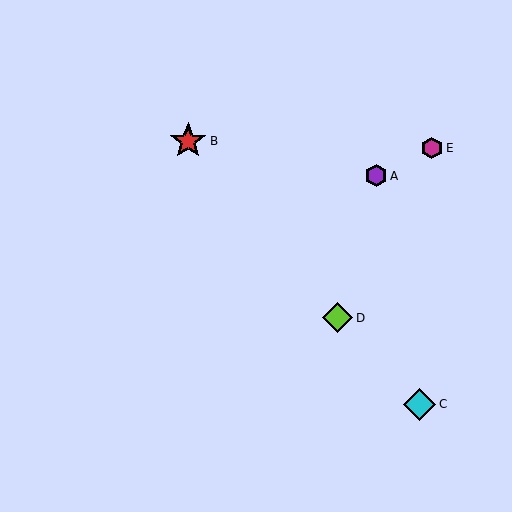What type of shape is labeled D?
Shape D is a lime diamond.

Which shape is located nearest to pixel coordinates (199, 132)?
The red star (labeled B) at (188, 141) is nearest to that location.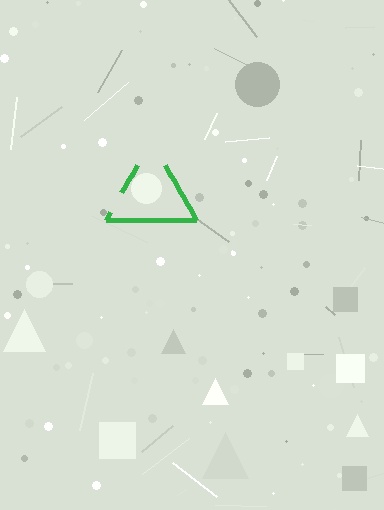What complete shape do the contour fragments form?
The contour fragments form a triangle.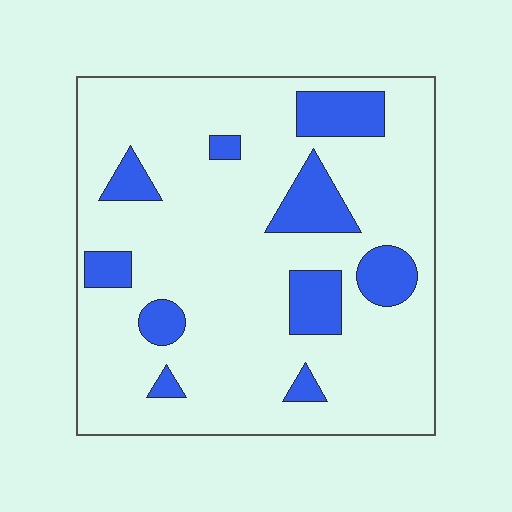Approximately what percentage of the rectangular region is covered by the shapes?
Approximately 15%.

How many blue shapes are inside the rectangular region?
10.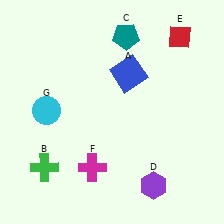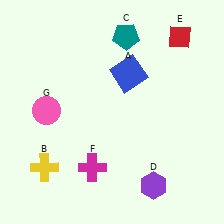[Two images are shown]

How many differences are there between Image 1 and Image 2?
There are 2 differences between the two images.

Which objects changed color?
B changed from green to yellow. G changed from cyan to pink.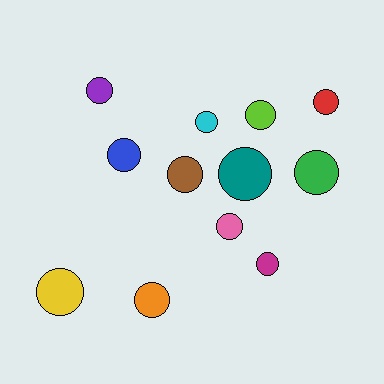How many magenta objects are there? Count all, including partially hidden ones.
There is 1 magenta object.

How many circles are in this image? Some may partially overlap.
There are 12 circles.